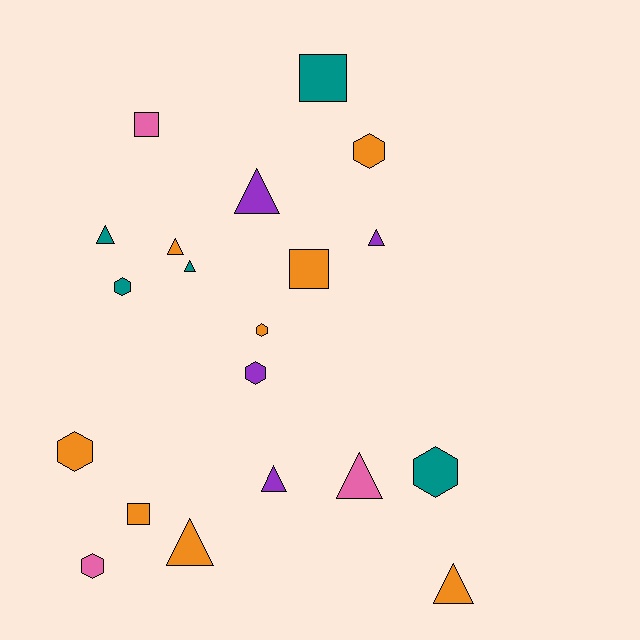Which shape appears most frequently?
Triangle, with 9 objects.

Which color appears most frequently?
Orange, with 8 objects.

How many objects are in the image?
There are 20 objects.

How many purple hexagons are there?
There is 1 purple hexagon.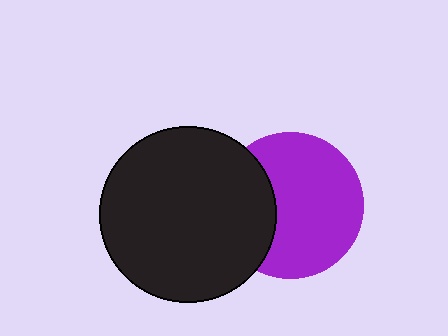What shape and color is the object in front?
The object in front is a black circle.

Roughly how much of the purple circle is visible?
Most of it is visible (roughly 70%).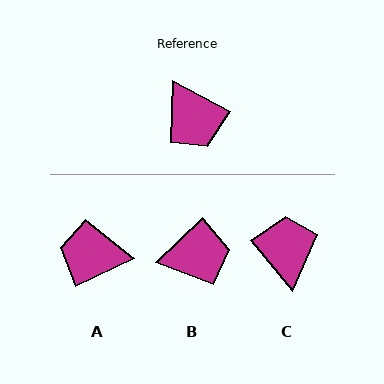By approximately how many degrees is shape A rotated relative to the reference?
Approximately 126 degrees clockwise.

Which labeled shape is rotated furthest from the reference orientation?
C, about 158 degrees away.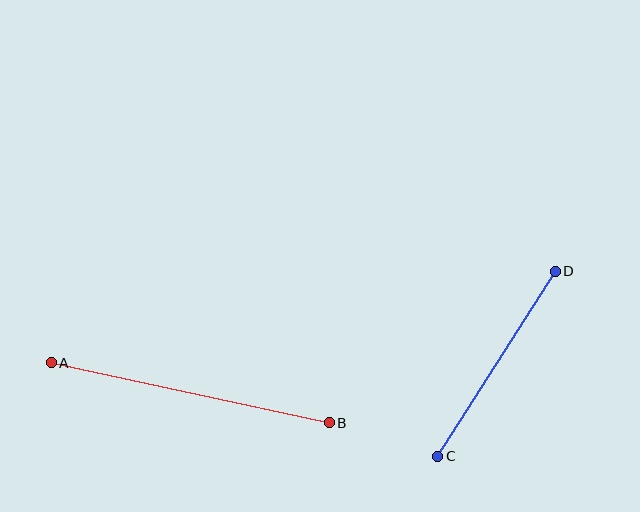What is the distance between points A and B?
The distance is approximately 284 pixels.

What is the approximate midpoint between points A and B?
The midpoint is at approximately (190, 393) pixels.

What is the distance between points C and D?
The distance is approximately 219 pixels.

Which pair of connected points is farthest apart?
Points A and B are farthest apart.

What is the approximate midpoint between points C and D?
The midpoint is at approximately (496, 364) pixels.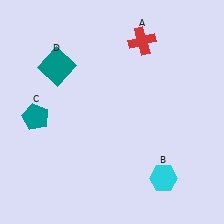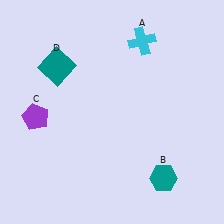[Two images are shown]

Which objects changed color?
A changed from red to cyan. B changed from cyan to teal. C changed from teal to purple.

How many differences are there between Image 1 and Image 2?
There are 3 differences between the two images.